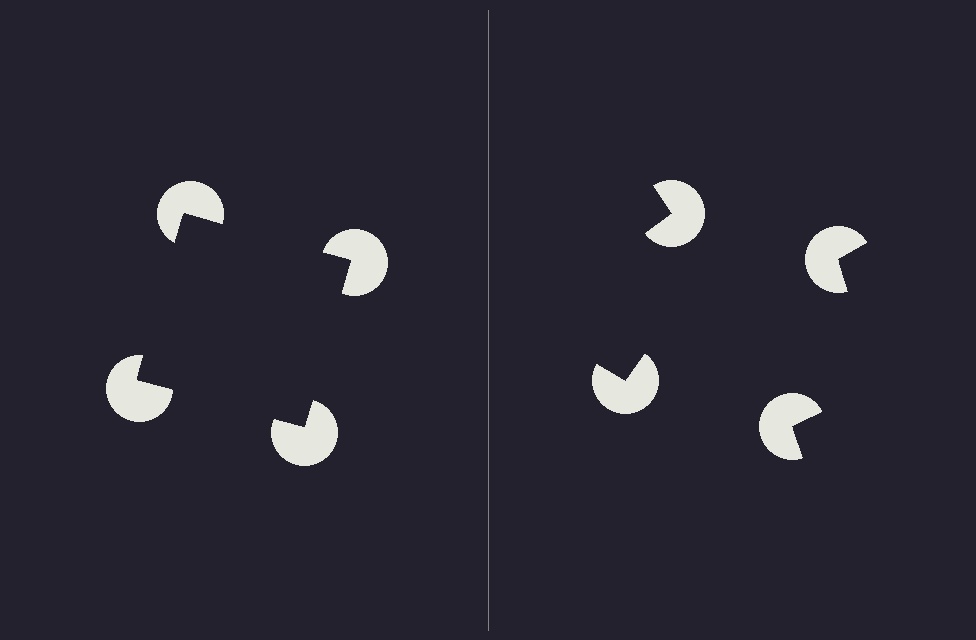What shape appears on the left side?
An illusory square.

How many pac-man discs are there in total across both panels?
8 — 4 on each side.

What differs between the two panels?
The pac-man discs are positioned identically on both sides; only the wedge orientations differ. On the left they align to a square; on the right they are misaligned.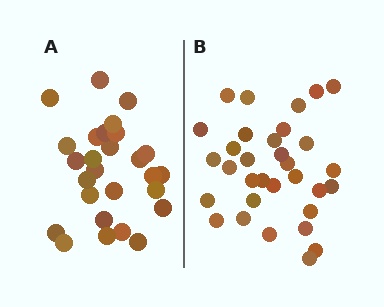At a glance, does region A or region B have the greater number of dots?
Region B (the right region) has more dots.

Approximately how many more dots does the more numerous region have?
Region B has about 5 more dots than region A.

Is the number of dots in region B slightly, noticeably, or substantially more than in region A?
Region B has only slightly more — the two regions are fairly close. The ratio is roughly 1.2 to 1.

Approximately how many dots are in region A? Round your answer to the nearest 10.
About 30 dots. (The exact count is 27, which rounds to 30.)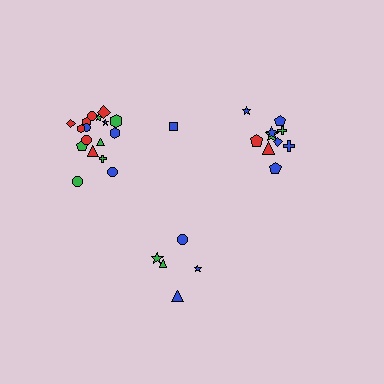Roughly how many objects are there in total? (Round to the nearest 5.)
Roughly 35 objects in total.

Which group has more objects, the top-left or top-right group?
The top-left group.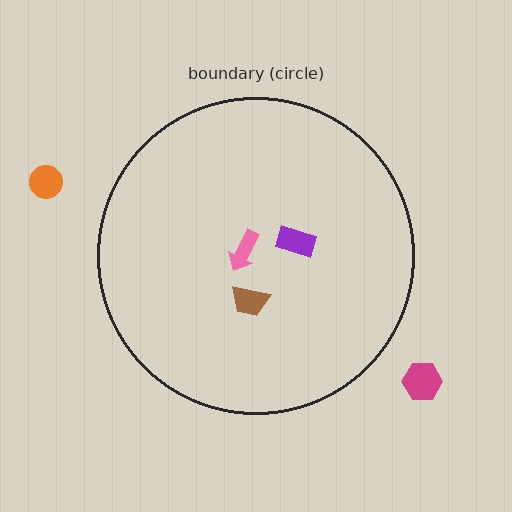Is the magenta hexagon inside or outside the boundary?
Outside.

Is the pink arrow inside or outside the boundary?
Inside.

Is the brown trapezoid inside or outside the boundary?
Inside.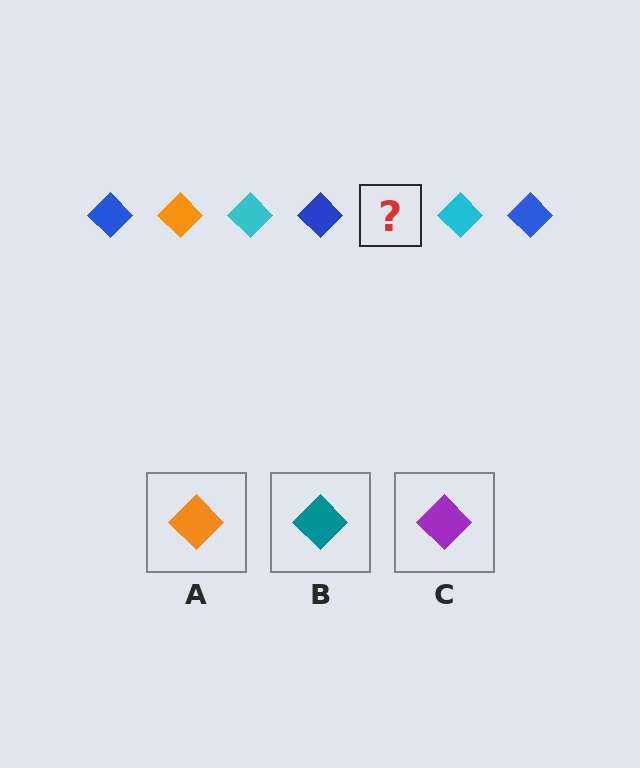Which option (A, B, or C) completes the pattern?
A.